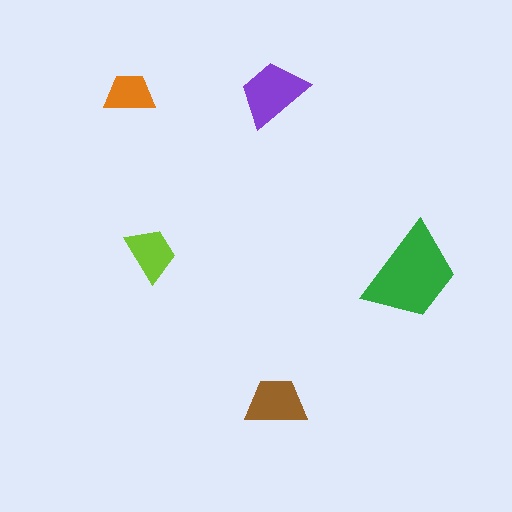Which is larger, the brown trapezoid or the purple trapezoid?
The purple one.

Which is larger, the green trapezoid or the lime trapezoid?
The green one.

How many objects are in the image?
There are 5 objects in the image.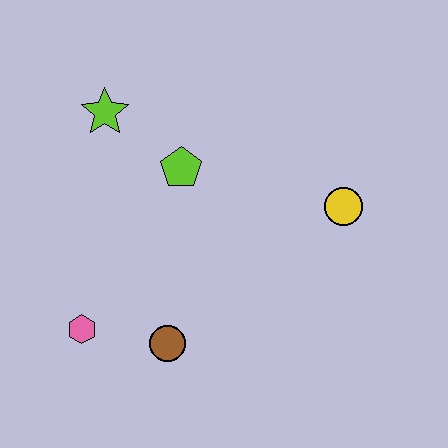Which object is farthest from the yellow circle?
The pink hexagon is farthest from the yellow circle.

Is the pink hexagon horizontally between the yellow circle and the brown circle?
No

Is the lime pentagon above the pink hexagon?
Yes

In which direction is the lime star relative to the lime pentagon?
The lime star is to the left of the lime pentagon.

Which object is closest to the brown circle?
The pink hexagon is closest to the brown circle.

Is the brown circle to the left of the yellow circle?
Yes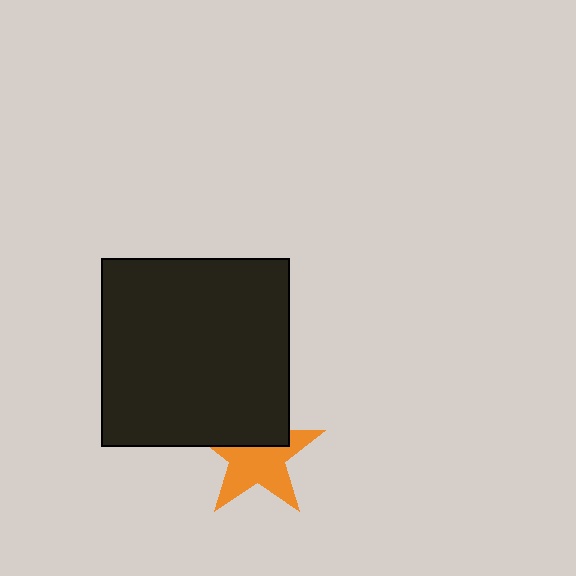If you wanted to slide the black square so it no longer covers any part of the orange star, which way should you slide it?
Slide it up — that is the most direct way to separate the two shapes.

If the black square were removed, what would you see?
You would see the complete orange star.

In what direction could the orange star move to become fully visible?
The orange star could move down. That would shift it out from behind the black square entirely.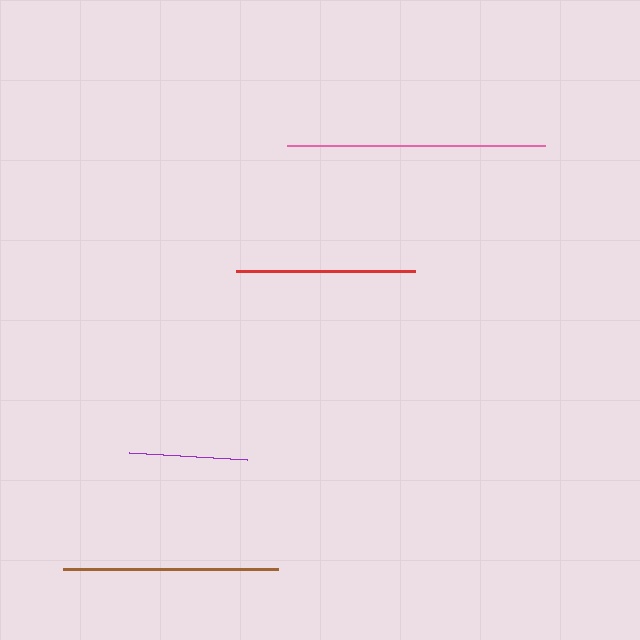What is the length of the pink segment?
The pink segment is approximately 258 pixels long.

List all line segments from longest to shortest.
From longest to shortest: pink, brown, red, purple.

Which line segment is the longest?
The pink line is the longest at approximately 258 pixels.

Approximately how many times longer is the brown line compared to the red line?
The brown line is approximately 1.2 times the length of the red line.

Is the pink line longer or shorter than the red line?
The pink line is longer than the red line.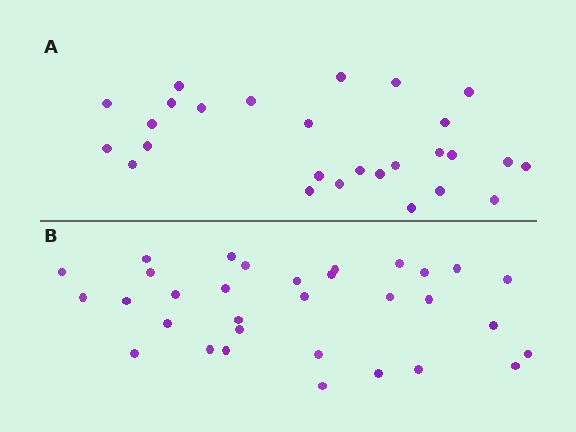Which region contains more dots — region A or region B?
Region B (the bottom region) has more dots.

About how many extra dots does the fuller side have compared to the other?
Region B has about 5 more dots than region A.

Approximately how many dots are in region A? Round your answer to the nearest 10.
About 30 dots. (The exact count is 27, which rounds to 30.)